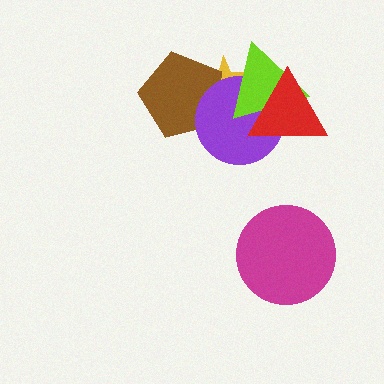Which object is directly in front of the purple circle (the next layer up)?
The lime triangle is directly in front of the purple circle.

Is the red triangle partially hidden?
No, no other shape covers it.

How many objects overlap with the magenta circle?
0 objects overlap with the magenta circle.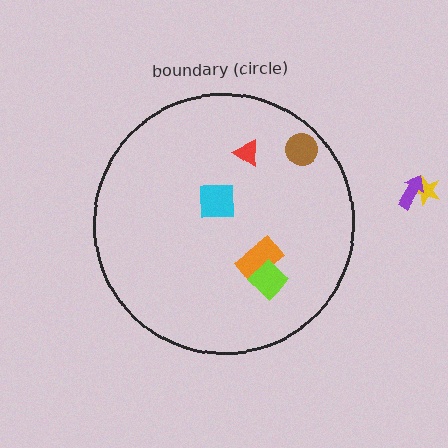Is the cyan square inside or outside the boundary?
Inside.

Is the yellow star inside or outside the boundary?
Outside.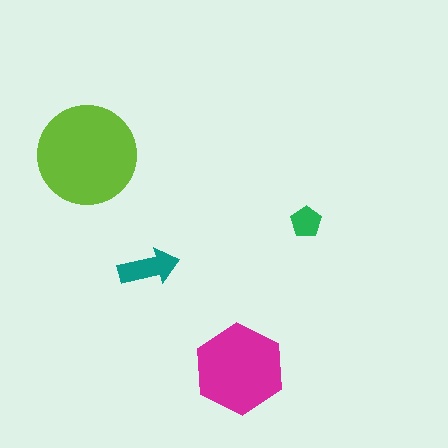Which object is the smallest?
The green pentagon.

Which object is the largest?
The lime circle.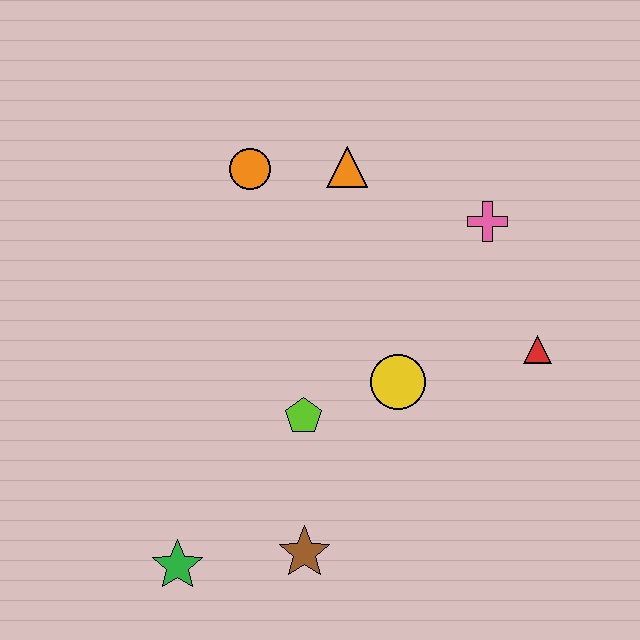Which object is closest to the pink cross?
The red triangle is closest to the pink cross.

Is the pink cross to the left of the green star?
No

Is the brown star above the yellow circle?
No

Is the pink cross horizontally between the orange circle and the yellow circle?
No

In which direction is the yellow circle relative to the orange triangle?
The yellow circle is below the orange triangle.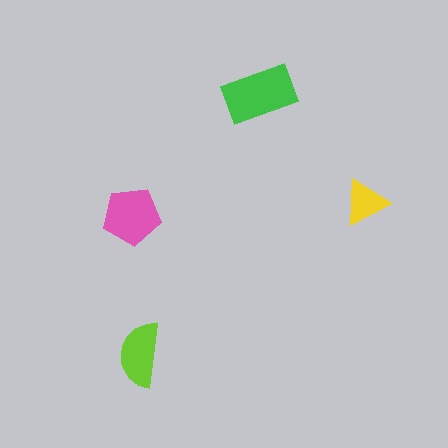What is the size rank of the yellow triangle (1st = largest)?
4th.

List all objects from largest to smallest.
The green rectangle, the pink pentagon, the lime semicircle, the yellow triangle.